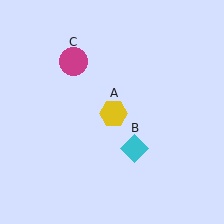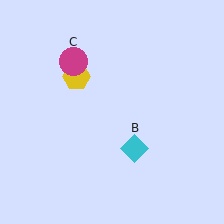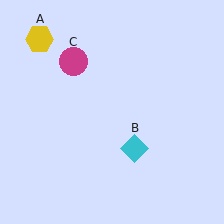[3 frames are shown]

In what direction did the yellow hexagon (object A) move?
The yellow hexagon (object A) moved up and to the left.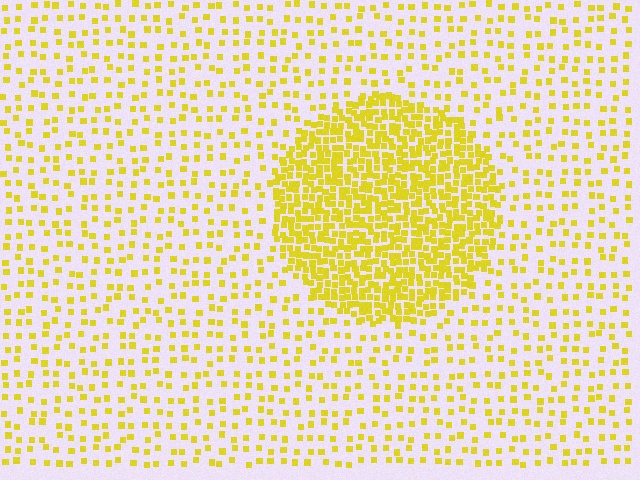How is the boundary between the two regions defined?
The boundary is defined by a change in element density (approximately 3.1x ratio). All elements are the same color, size, and shape.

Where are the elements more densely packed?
The elements are more densely packed inside the circle boundary.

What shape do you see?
I see a circle.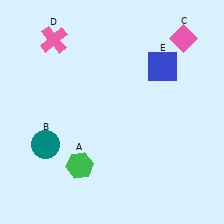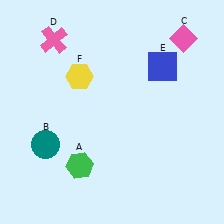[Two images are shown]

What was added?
A yellow hexagon (F) was added in Image 2.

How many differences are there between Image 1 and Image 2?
There is 1 difference between the two images.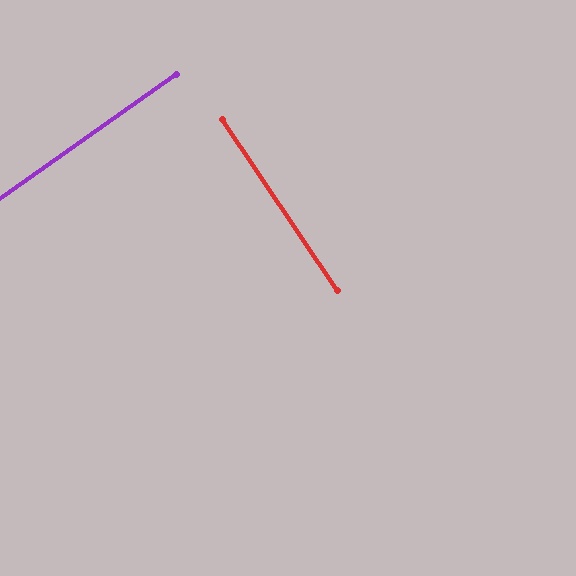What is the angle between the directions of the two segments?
Approximately 89 degrees.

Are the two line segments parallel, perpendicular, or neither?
Perpendicular — they meet at approximately 89°.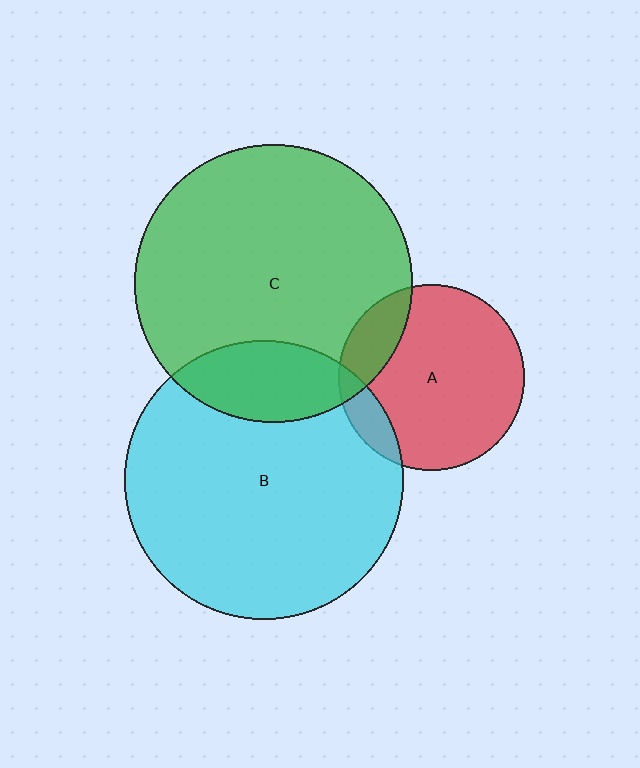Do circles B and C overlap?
Yes.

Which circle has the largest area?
Circle B (cyan).